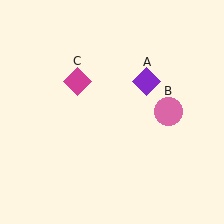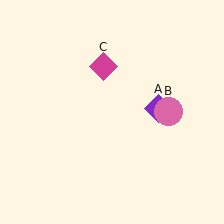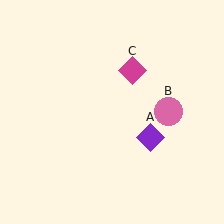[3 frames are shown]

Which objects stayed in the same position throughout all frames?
Pink circle (object B) remained stationary.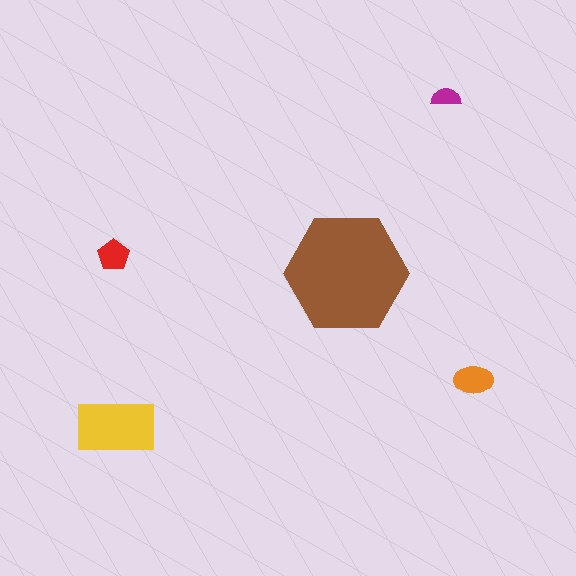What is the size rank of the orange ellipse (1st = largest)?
3rd.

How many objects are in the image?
There are 5 objects in the image.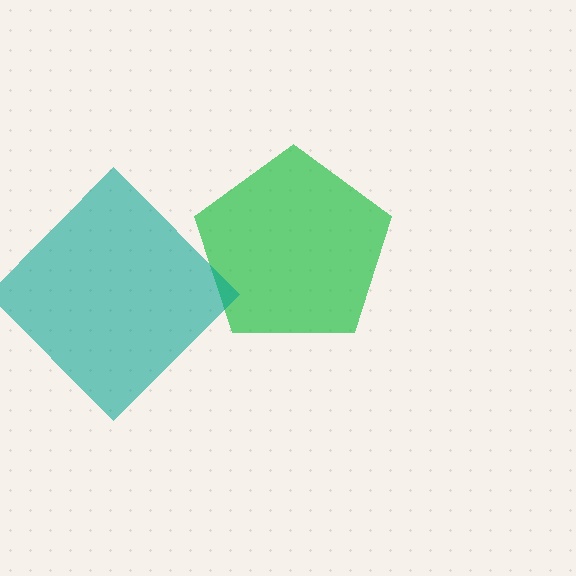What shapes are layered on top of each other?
The layered shapes are: a green pentagon, a teal diamond.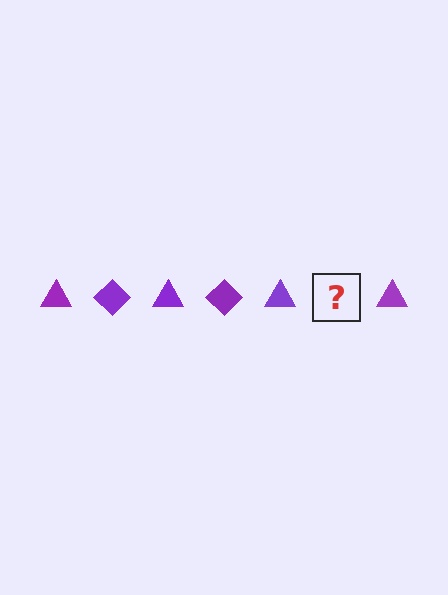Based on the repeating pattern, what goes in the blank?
The blank should be a purple diamond.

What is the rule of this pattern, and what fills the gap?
The rule is that the pattern cycles through triangle, diamond shapes in purple. The gap should be filled with a purple diamond.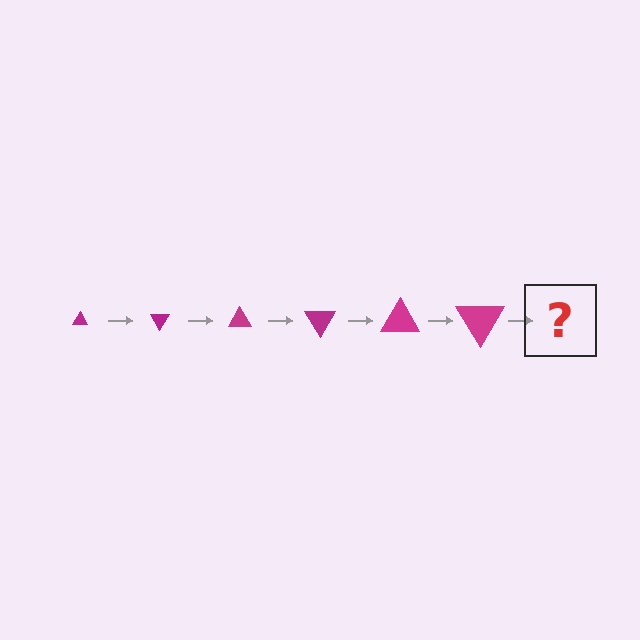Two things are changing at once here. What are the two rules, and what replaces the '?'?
The two rules are that the triangle grows larger each step and it rotates 60 degrees each step. The '?' should be a triangle, larger than the previous one and rotated 360 degrees from the start.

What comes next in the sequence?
The next element should be a triangle, larger than the previous one and rotated 360 degrees from the start.